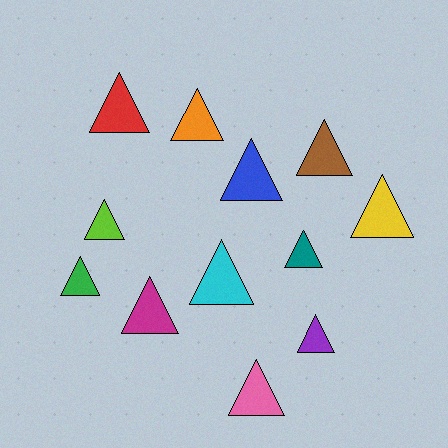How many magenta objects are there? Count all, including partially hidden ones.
There is 1 magenta object.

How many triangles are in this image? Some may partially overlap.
There are 12 triangles.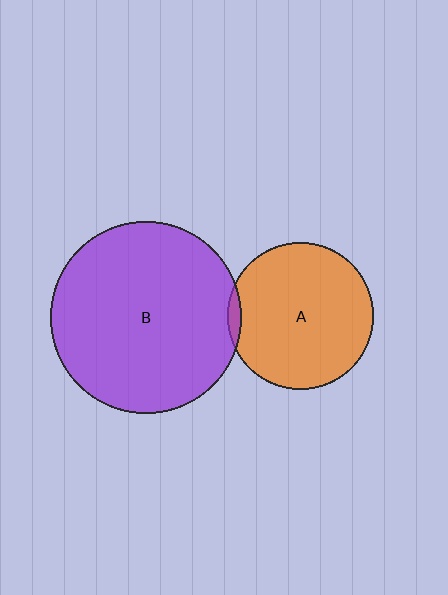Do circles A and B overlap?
Yes.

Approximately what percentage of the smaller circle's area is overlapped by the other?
Approximately 5%.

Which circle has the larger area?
Circle B (purple).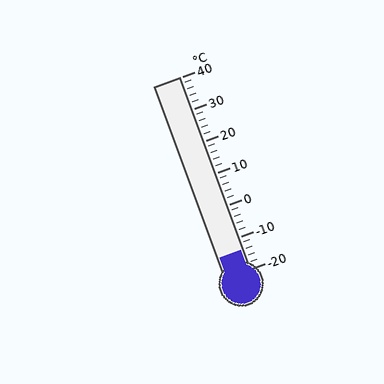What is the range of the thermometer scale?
The thermometer scale ranges from -20°C to 40°C.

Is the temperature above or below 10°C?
The temperature is below 10°C.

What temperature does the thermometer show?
The thermometer shows approximately -14°C.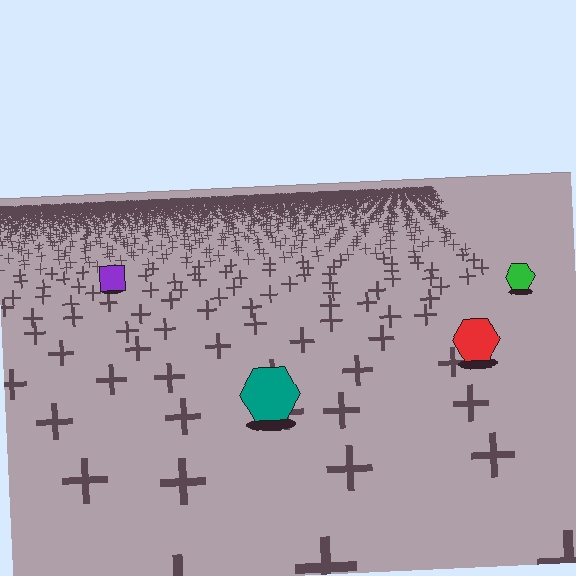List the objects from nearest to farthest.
From nearest to farthest: the teal hexagon, the red hexagon, the green hexagon, the purple square.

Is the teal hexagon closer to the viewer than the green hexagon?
Yes. The teal hexagon is closer — you can tell from the texture gradient: the ground texture is coarser near it.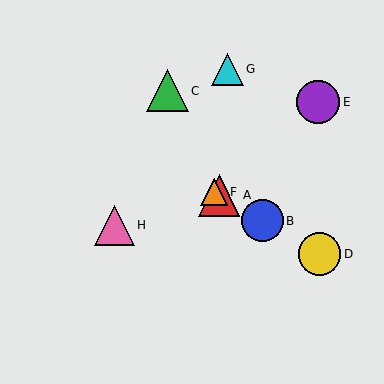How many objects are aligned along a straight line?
4 objects (A, B, D, F) are aligned along a straight line.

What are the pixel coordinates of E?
Object E is at (318, 102).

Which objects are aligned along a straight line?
Objects A, B, D, F are aligned along a straight line.